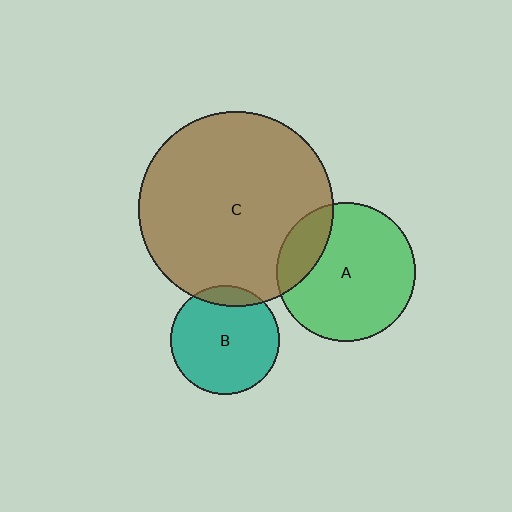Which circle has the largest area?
Circle C (brown).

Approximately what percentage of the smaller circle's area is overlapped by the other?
Approximately 10%.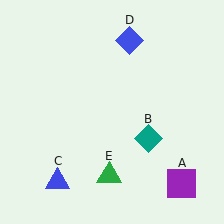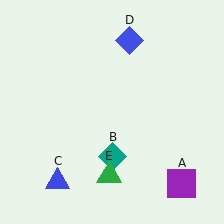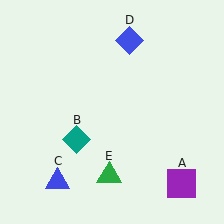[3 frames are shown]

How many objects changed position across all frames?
1 object changed position: teal diamond (object B).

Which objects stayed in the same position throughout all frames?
Purple square (object A) and blue triangle (object C) and blue diamond (object D) and green triangle (object E) remained stationary.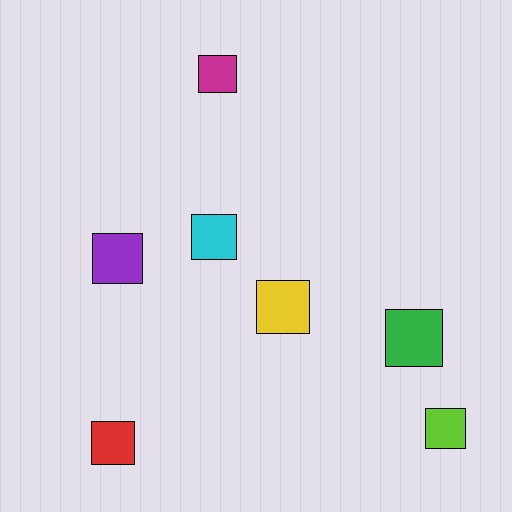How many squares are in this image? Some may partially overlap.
There are 7 squares.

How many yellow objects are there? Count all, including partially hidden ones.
There is 1 yellow object.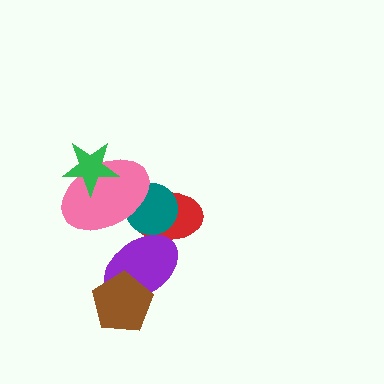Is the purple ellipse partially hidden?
Yes, it is partially covered by another shape.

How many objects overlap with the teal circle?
3 objects overlap with the teal circle.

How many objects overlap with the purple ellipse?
3 objects overlap with the purple ellipse.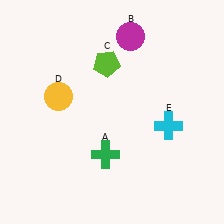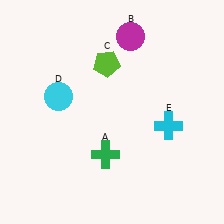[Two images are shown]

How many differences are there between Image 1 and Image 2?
There is 1 difference between the two images.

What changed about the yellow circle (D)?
In Image 1, D is yellow. In Image 2, it changed to cyan.